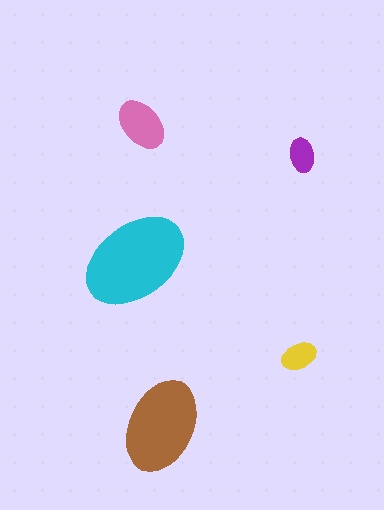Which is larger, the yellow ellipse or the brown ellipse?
The brown one.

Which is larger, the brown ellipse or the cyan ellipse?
The cyan one.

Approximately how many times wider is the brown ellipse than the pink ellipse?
About 2 times wider.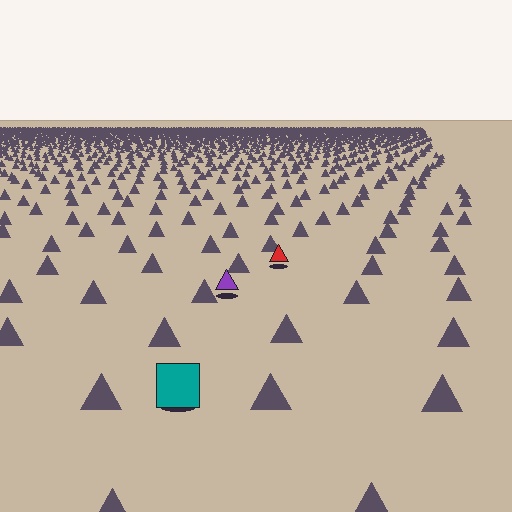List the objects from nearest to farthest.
From nearest to farthest: the teal square, the purple triangle, the red triangle.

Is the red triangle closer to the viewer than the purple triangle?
No. The purple triangle is closer — you can tell from the texture gradient: the ground texture is coarser near it.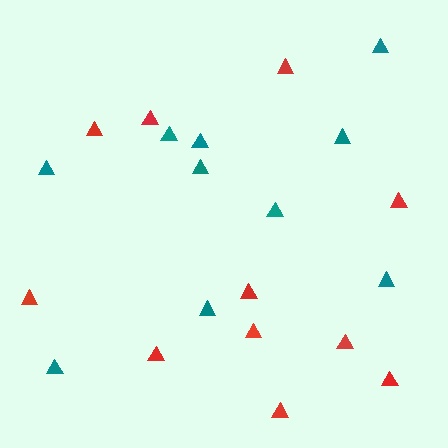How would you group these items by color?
There are 2 groups: one group of red triangles (11) and one group of teal triangles (10).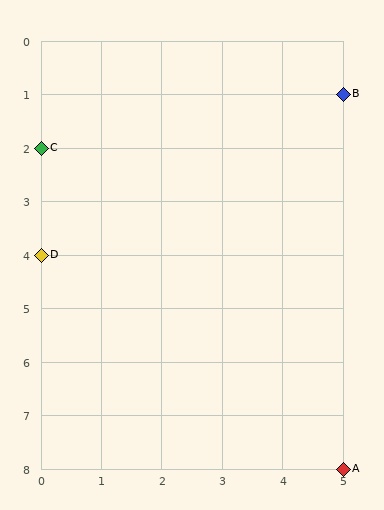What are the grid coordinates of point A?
Point A is at grid coordinates (5, 8).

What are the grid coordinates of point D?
Point D is at grid coordinates (0, 4).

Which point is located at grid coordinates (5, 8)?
Point A is at (5, 8).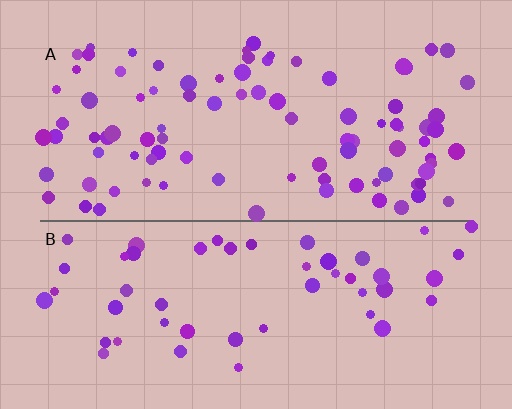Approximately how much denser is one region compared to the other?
Approximately 1.8× — region A over region B.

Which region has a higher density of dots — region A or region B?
A (the top).